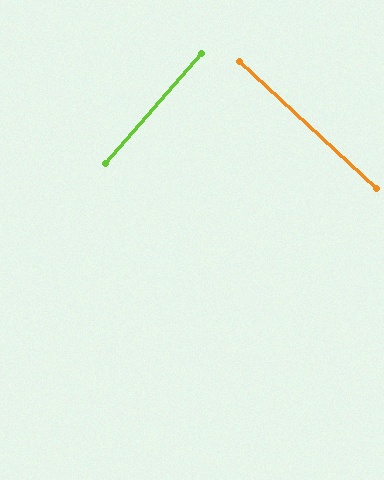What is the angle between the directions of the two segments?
Approximately 88 degrees.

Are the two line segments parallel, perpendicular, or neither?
Perpendicular — they meet at approximately 88°.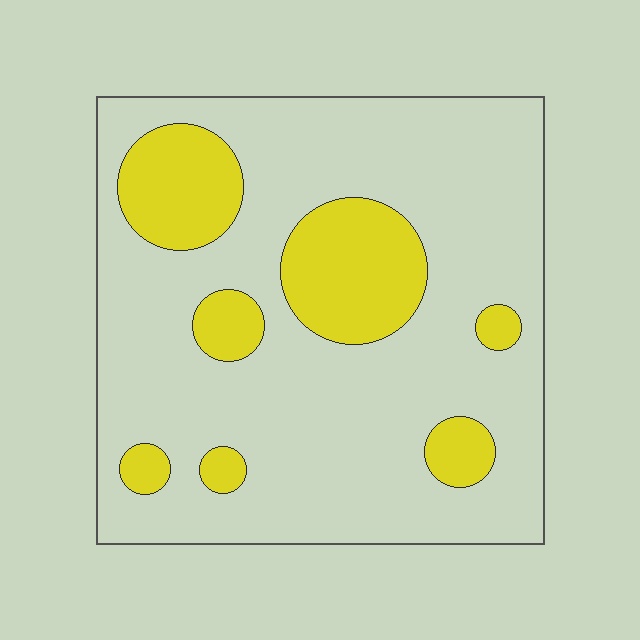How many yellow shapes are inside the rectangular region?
7.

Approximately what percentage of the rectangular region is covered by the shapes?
Approximately 20%.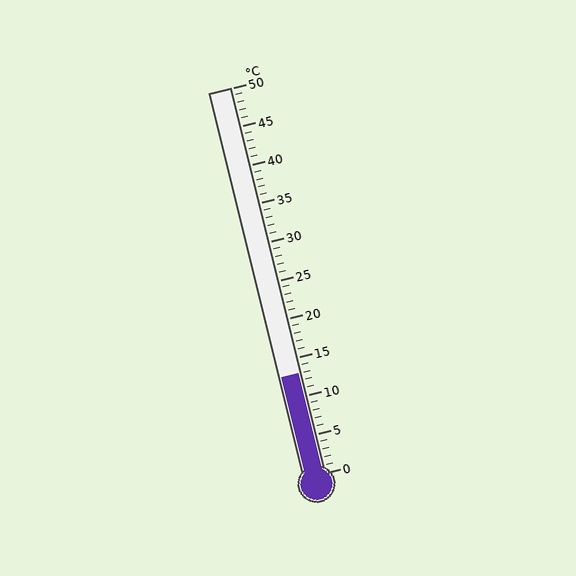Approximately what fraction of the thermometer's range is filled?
The thermometer is filled to approximately 25% of its range.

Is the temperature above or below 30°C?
The temperature is below 30°C.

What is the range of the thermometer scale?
The thermometer scale ranges from 0°C to 50°C.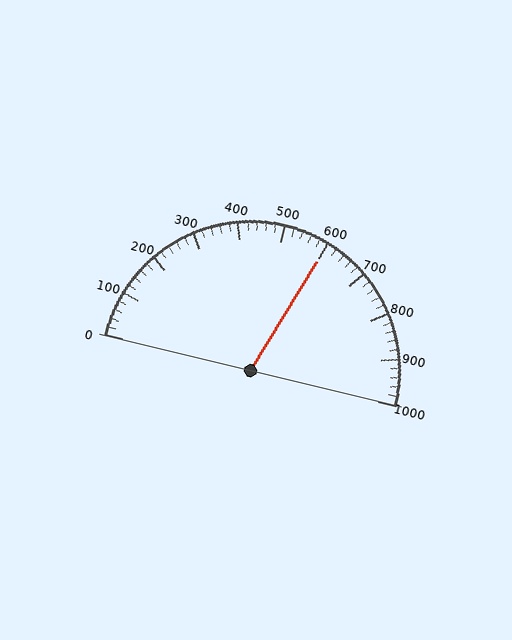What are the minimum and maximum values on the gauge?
The gauge ranges from 0 to 1000.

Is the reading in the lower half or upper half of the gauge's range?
The reading is in the upper half of the range (0 to 1000).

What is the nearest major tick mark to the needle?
The nearest major tick mark is 600.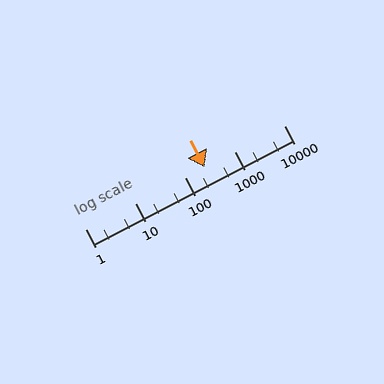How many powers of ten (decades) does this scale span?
The scale spans 4 decades, from 1 to 10000.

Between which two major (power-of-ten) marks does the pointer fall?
The pointer is between 100 and 1000.